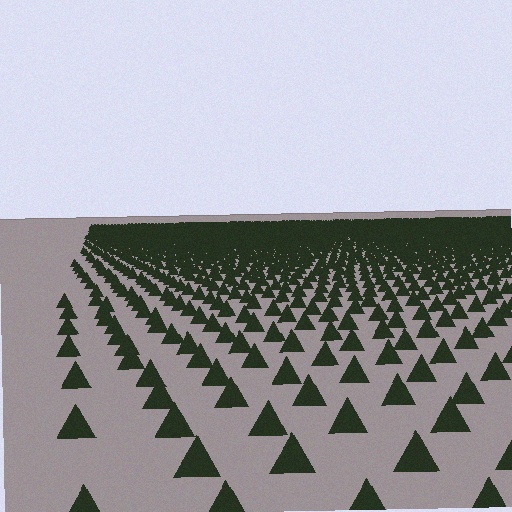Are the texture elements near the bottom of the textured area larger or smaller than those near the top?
Larger. Near the bottom, elements are closer to the viewer and appear at a bigger on-screen size.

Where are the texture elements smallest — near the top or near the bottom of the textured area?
Near the top.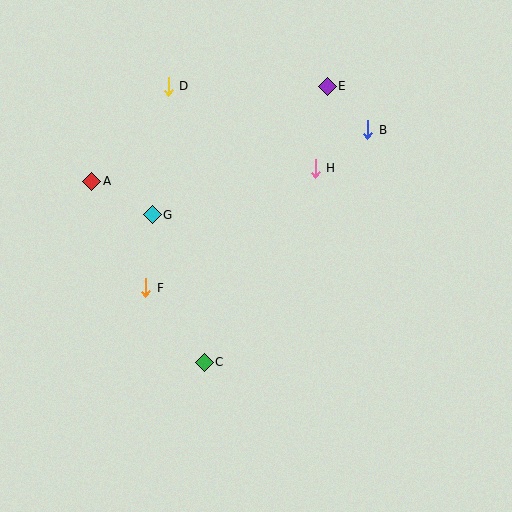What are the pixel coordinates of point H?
Point H is at (315, 168).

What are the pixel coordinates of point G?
Point G is at (152, 215).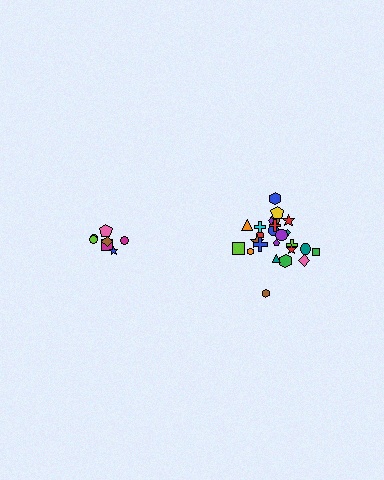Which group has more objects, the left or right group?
The right group.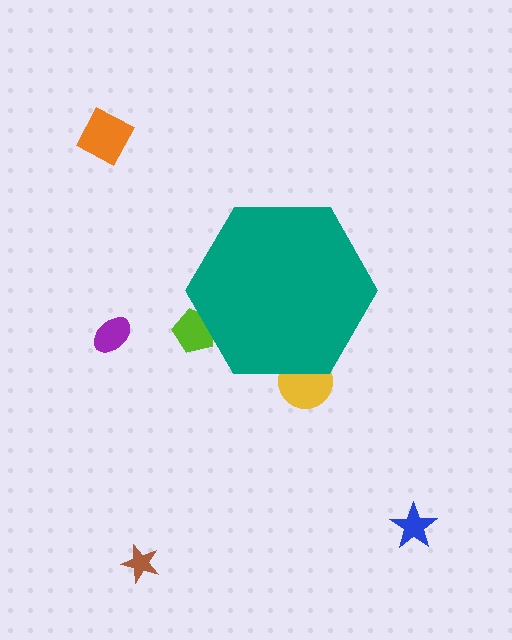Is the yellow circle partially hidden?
Yes, the yellow circle is partially hidden behind the teal hexagon.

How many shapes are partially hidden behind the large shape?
2 shapes are partially hidden.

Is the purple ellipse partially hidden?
No, the purple ellipse is fully visible.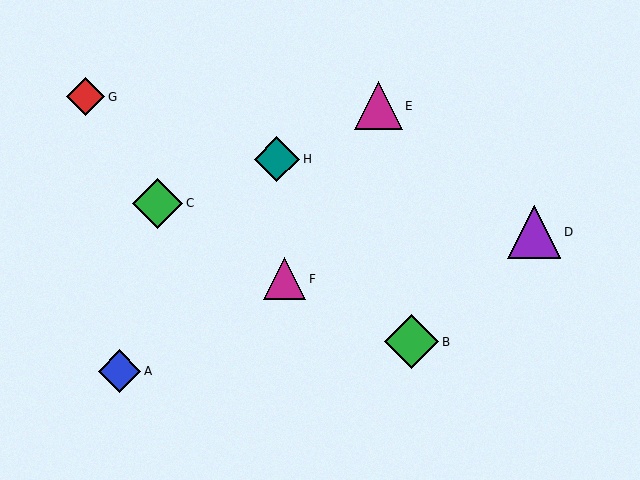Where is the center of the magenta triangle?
The center of the magenta triangle is at (285, 279).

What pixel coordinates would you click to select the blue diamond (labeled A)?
Click at (120, 371) to select the blue diamond A.